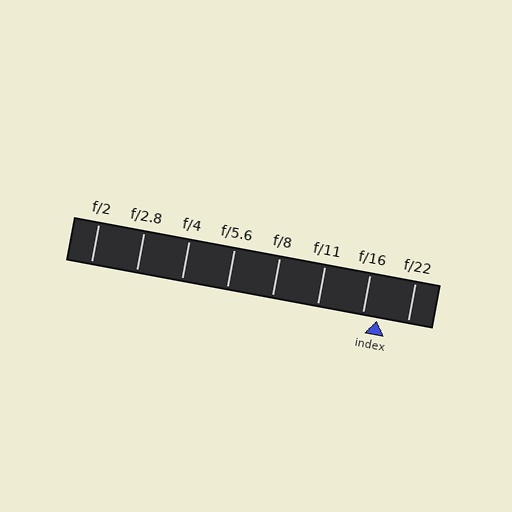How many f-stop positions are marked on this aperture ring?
There are 8 f-stop positions marked.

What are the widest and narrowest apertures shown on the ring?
The widest aperture shown is f/2 and the narrowest is f/22.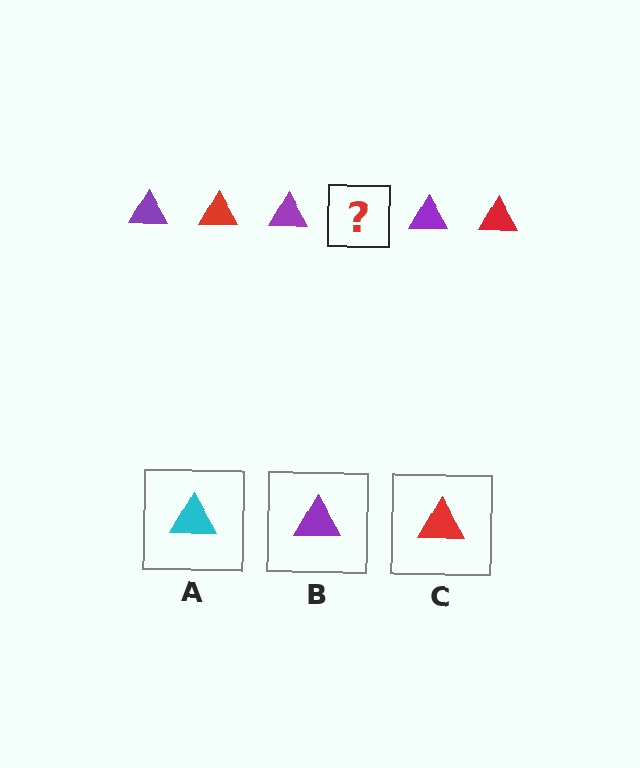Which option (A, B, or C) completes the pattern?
C.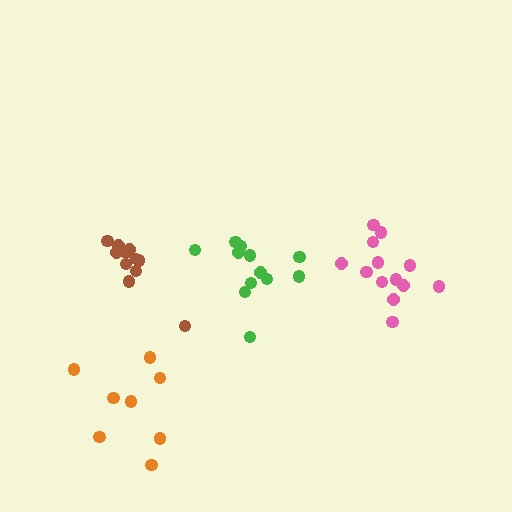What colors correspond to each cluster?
The clusters are colored: green, brown, pink, orange.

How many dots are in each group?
Group 1: 12 dots, Group 2: 12 dots, Group 3: 13 dots, Group 4: 8 dots (45 total).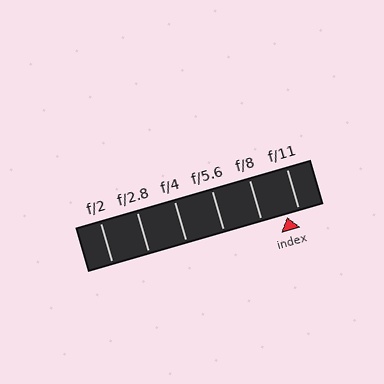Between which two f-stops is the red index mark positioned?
The index mark is between f/8 and f/11.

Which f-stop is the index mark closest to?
The index mark is closest to f/11.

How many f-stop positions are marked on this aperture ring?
There are 6 f-stop positions marked.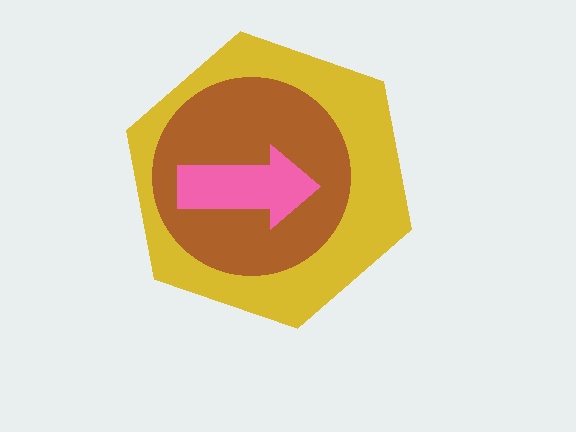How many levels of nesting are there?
3.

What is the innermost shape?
The pink arrow.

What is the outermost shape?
The yellow hexagon.